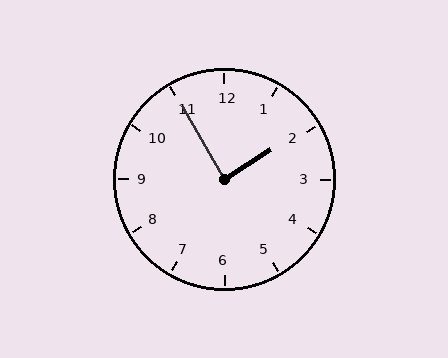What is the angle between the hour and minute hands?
Approximately 88 degrees.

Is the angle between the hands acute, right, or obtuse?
It is right.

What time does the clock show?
1:55.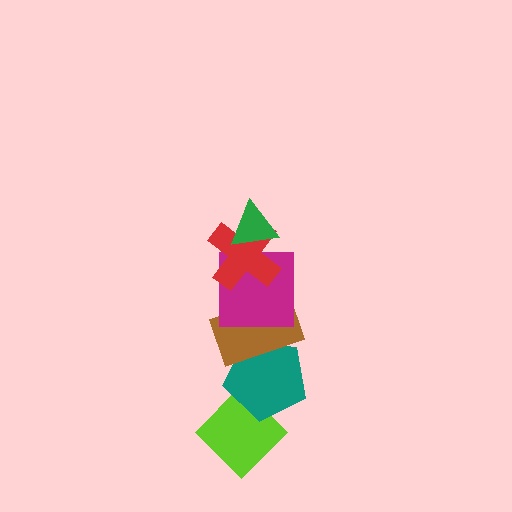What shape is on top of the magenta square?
The red cross is on top of the magenta square.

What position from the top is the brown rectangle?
The brown rectangle is 4th from the top.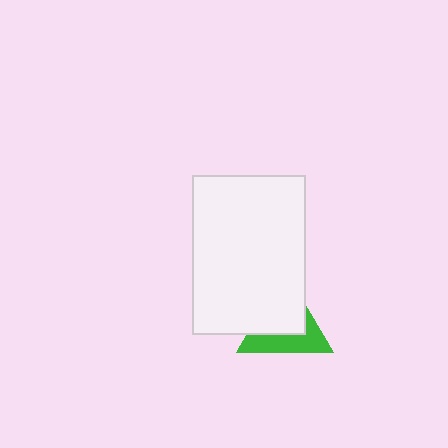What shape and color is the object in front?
The object in front is a white rectangle.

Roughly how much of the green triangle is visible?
A small part of it is visible (roughly 45%).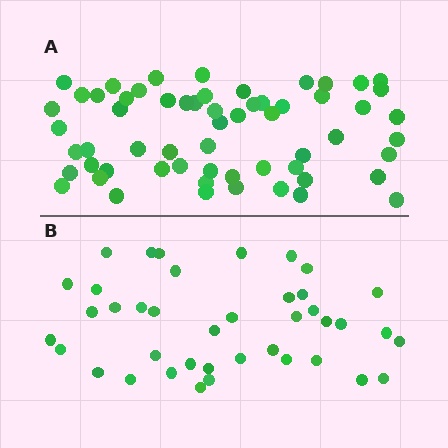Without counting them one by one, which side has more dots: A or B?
Region A (the top region) has more dots.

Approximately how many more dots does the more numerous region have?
Region A has approximately 20 more dots than region B.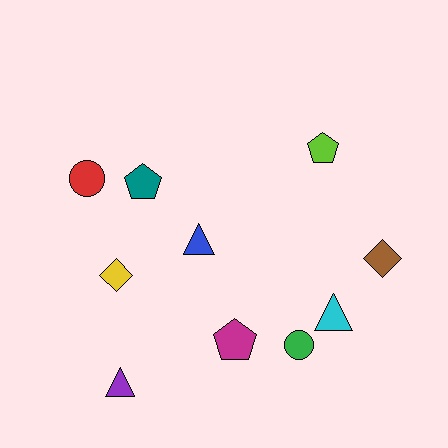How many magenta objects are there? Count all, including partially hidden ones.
There is 1 magenta object.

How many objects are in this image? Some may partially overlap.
There are 10 objects.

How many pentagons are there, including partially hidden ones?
There are 3 pentagons.